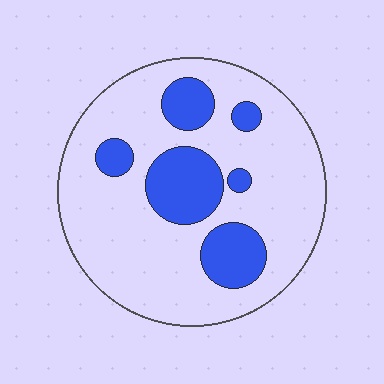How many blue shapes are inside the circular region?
6.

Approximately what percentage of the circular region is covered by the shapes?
Approximately 25%.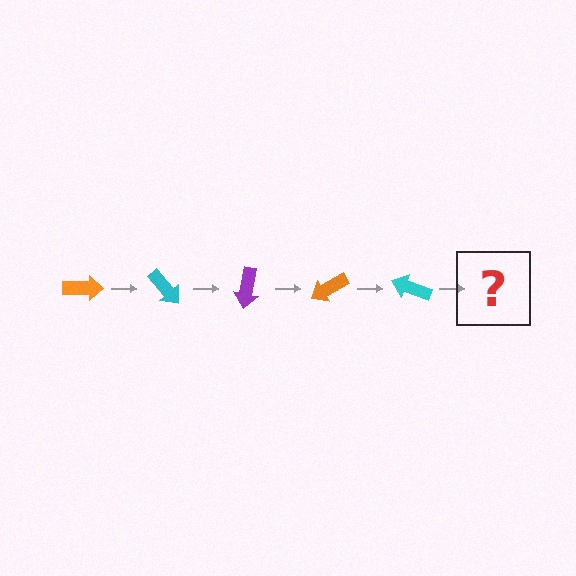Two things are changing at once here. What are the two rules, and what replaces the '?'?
The two rules are that it rotates 50 degrees each step and the color cycles through orange, cyan, and purple. The '?' should be a purple arrow, rotated 250 degrees from the start.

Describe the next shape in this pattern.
It should be a purple arrow, rotated 250 degrees from the start.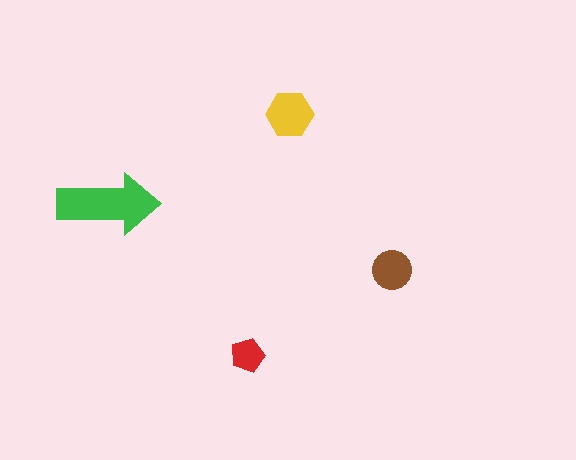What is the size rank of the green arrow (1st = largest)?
1st.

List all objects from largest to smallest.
The green arrow, the yellow hexagon, the brown circle, the red pentagon.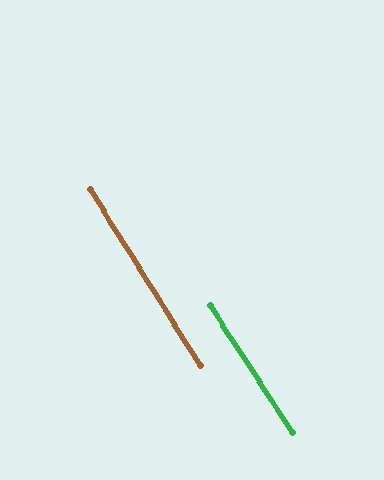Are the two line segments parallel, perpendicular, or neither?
Parallel — their directions differ by only 0.7°.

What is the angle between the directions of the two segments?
Approximately 1 degree.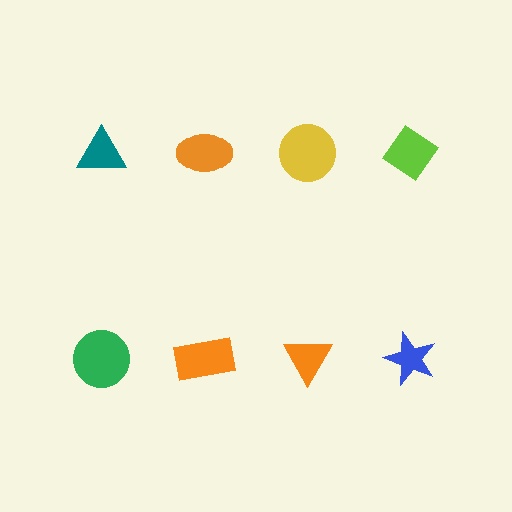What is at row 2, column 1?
A green circle.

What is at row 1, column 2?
An orange ellipse.